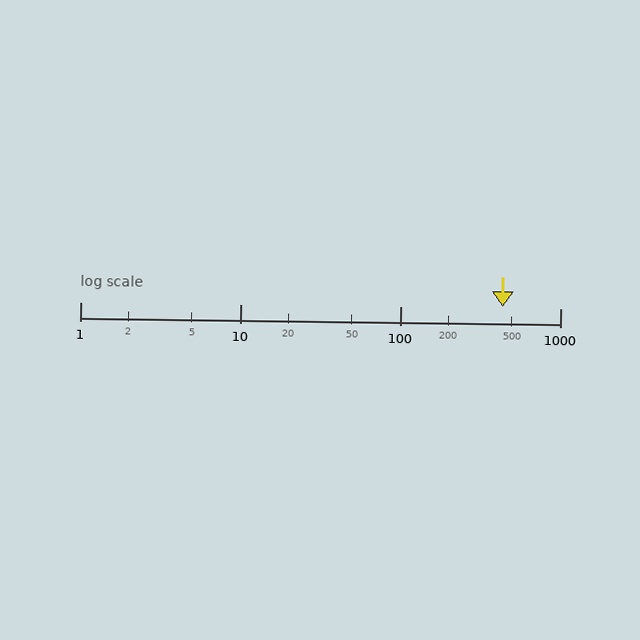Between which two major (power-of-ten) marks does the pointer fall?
The pointer is between 100 and 1000.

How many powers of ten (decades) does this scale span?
The scale spans 3 decades, from 1 to 1000.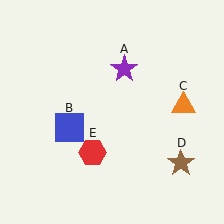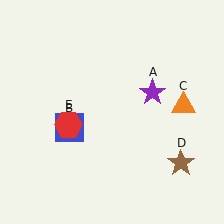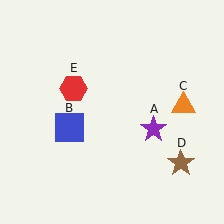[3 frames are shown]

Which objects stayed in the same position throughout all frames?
Blue square (object B) and orange triangle (object C) and brown star (object D) remained stationary.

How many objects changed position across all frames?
2 objects changed position: purple star (object A), red hexagon (object E).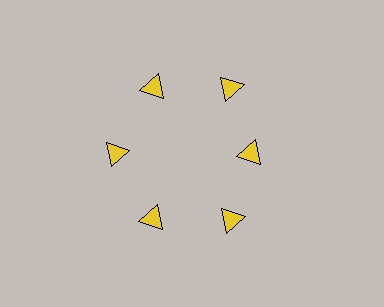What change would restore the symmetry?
The symmetry would be restored by moving it outward, back onto the ring so that all 6 triangles sit at equal angles and equal distance from the center.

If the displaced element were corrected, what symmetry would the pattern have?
It would have 6-fold rotational symmetry — the pattern would map onto itself every 60 degrees.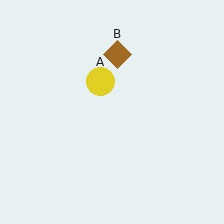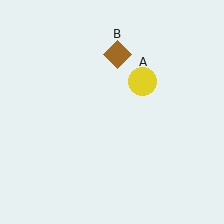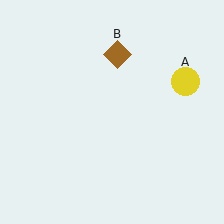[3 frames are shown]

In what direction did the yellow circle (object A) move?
The yellow circle (object A) moved right.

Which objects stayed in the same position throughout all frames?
Brown diamond (object B) remained stationary.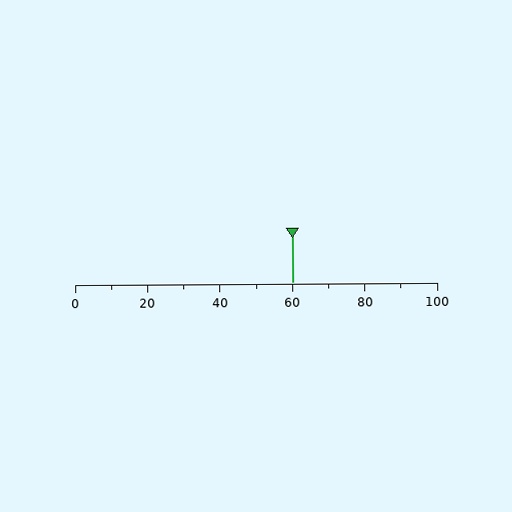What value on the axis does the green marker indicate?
The marker indicates approximately 60.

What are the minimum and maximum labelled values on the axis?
The axis runs from 0 to 100.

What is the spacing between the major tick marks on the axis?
The major ticks are spaced 20 apart.